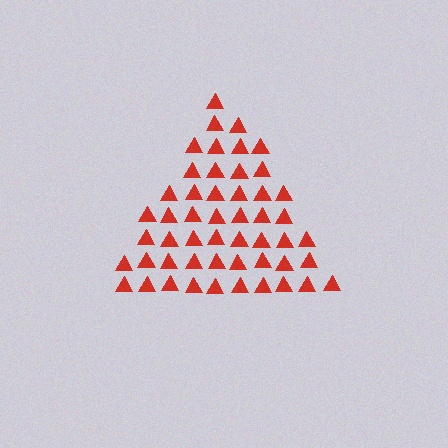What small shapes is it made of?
It is made of small triangles.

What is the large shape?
The large shape is a triangle.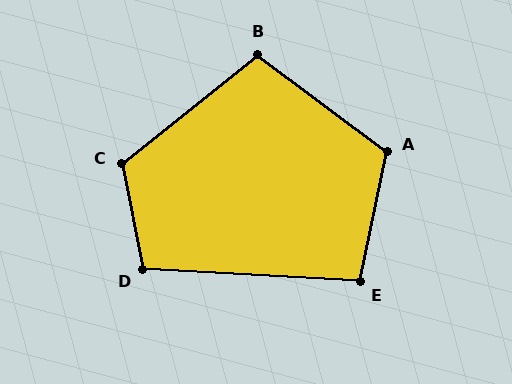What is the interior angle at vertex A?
Approximately 115 degrees (obtuse).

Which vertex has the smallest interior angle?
E, at approximately 99 degrees.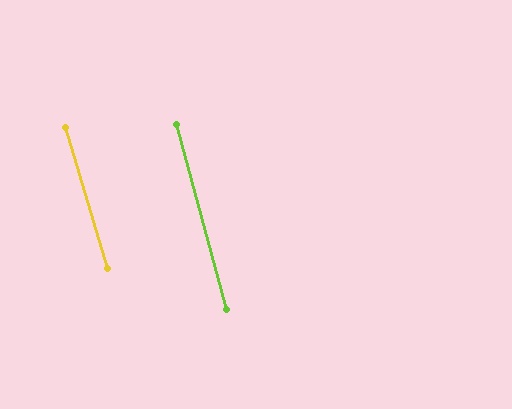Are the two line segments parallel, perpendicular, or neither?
Parallel — their directions differ by only 1.7°.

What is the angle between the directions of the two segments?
Approximately 2 degrees.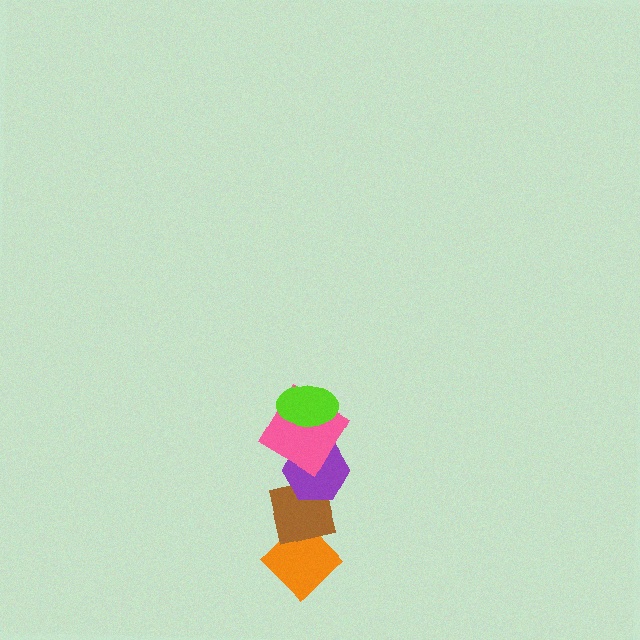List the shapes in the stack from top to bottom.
From top to bottom: the lime ellipse, the pink diamond, the purple hexagon, the brown square, the orange diamond.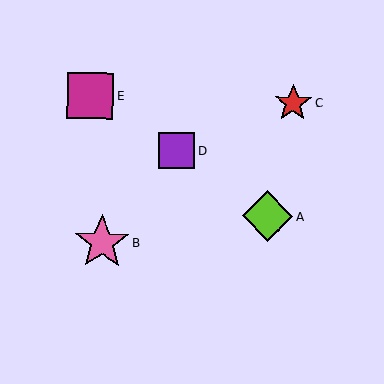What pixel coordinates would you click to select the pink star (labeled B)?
Click at (102, 243) to select the pink star B.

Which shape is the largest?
The pink star (labeled B) is the largest.